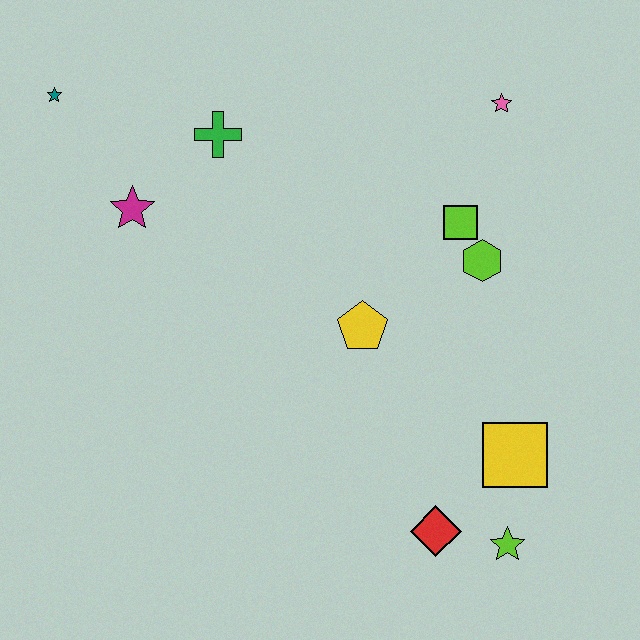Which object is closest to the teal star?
The magenta star is closest to the teal star.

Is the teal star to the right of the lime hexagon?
No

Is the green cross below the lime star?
No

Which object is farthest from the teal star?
The lime star is farthest from the teal star.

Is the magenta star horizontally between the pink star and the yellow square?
No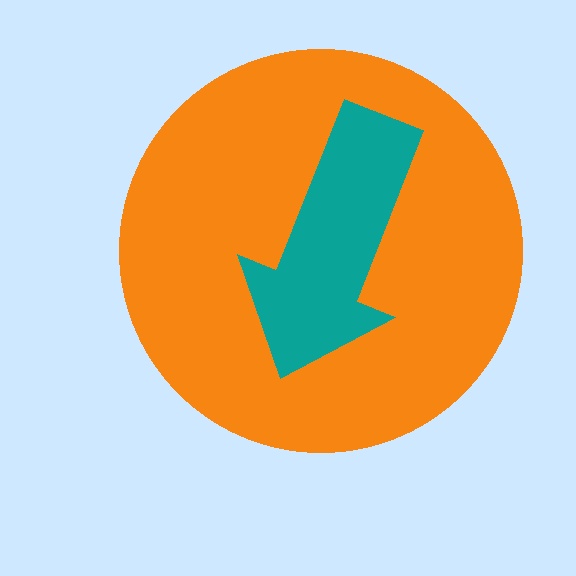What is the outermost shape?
The orange circle.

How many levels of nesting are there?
2.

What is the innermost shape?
The teal arrow.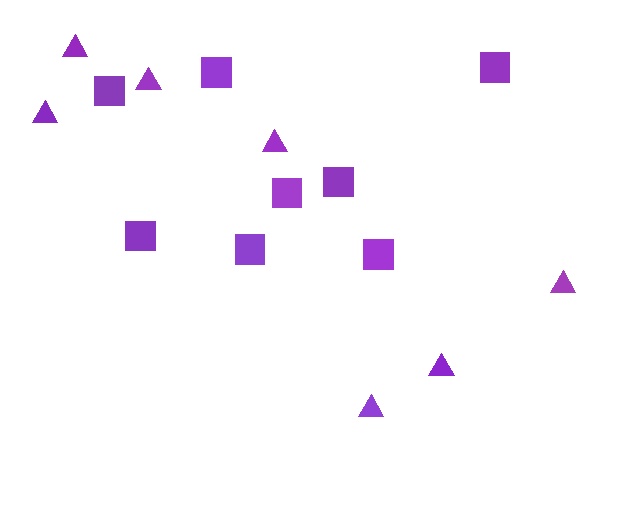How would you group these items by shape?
There are 2 groups: one group of squares (8) and one group of triangles (7).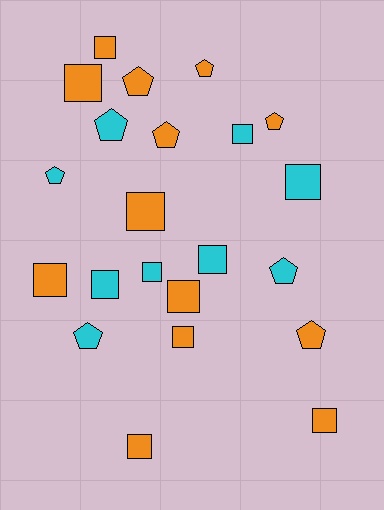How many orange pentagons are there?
There are 5 orange pentagons.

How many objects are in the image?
There are 22 objects.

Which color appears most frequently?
Orange, with 13 objects.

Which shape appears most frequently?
Square, with 13 objects.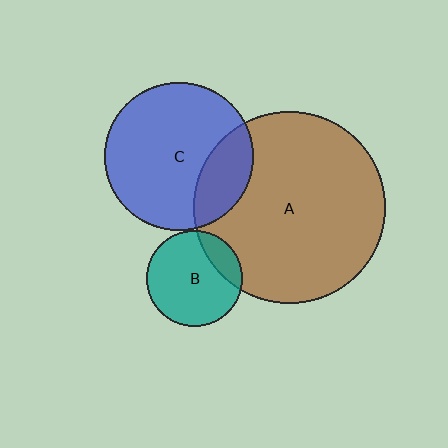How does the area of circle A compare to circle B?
Approximately 4.0 times.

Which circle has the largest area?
Circle A (brown).